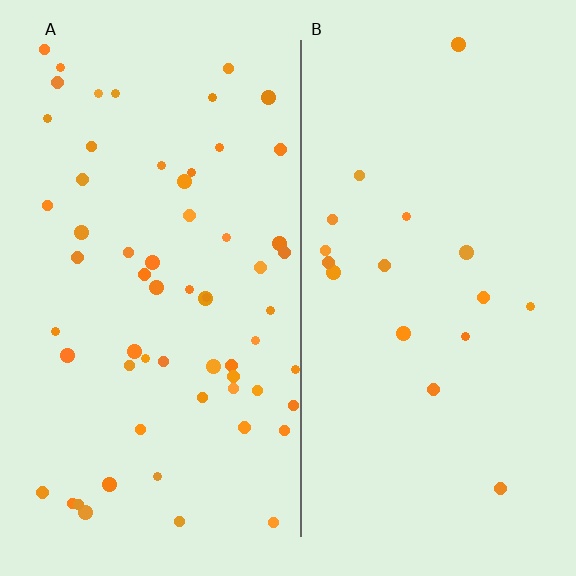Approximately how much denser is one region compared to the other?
Approximately 3.5× — region A over region B.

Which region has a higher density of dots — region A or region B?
A (the left).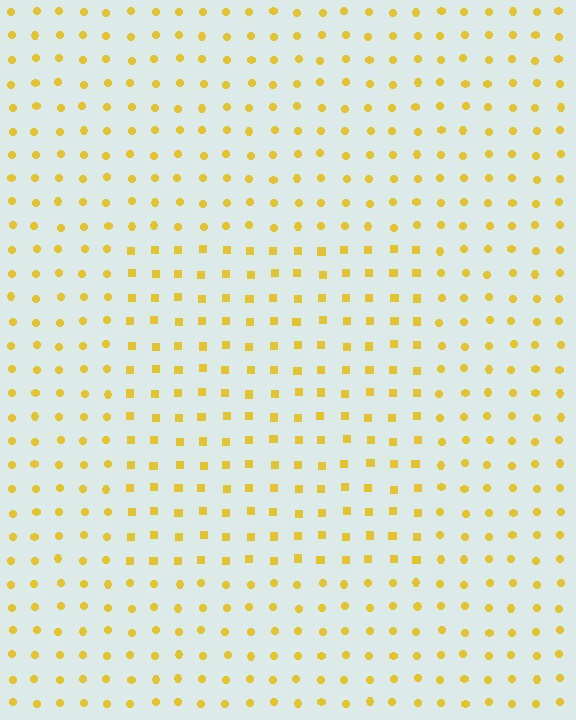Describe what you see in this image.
The image is filled with small yellow elements arranged in a uniform grid. A rectangle-shaped region contains squares, while the surrounding area contains circles. The boundary is defined purely by the change in element shape.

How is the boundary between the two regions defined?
The boundary is defined by a change in element shape: squares inside vs. circles outside. All elements share the same color and spacing.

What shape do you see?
I see a rectangle.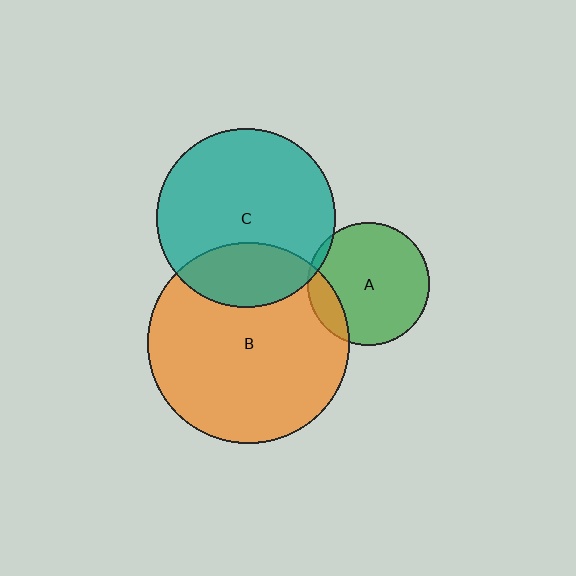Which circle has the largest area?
Circle B (orange).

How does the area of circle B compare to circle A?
Approximately 2.7 times.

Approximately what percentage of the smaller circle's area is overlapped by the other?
Approximately 15%.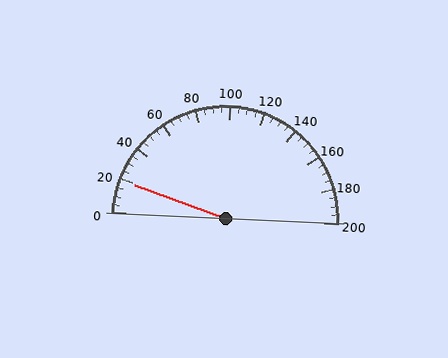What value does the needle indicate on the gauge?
The needle indicates approximately 20.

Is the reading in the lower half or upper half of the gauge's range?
The reading is in the lower half of the range (0 to 200).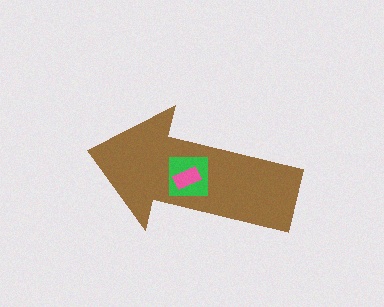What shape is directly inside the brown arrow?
The green square.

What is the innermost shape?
The pink rectangle.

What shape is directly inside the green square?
The pink rectangle.